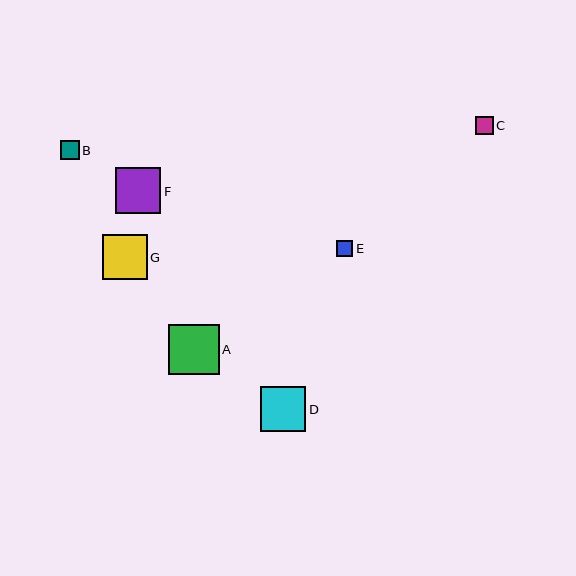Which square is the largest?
Square A is the largest with a size of approximately 50 pixels.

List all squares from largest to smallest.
From largest to smallest: A, F, G, D, B, C, E.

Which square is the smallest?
Square E is the smallest with a size of approximately 17 pixels.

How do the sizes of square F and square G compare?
Square F and square G are approximately the same size.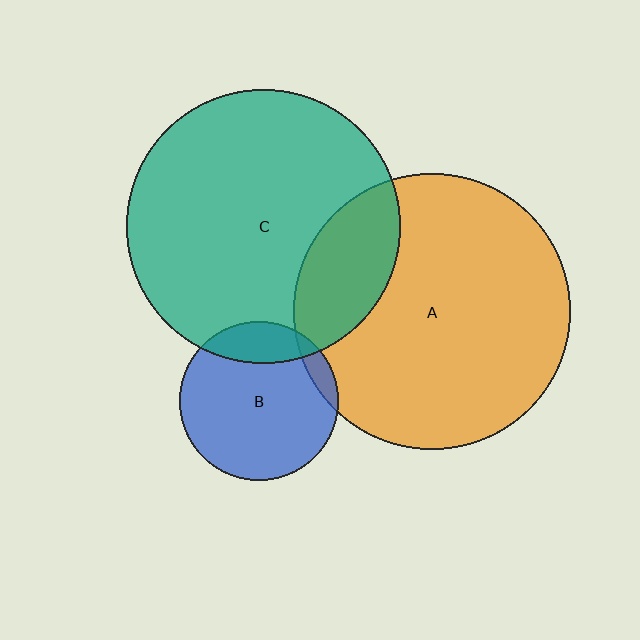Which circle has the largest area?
Circle A (orange).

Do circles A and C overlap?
Yes.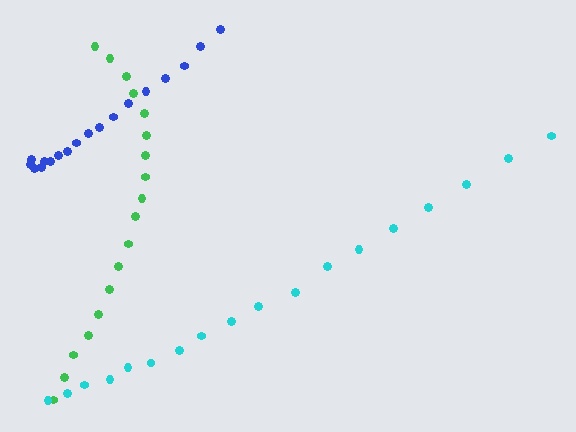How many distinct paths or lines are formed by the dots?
There are 3 distinct paths.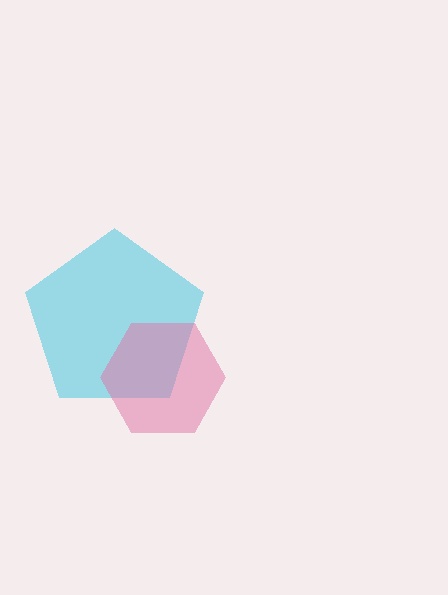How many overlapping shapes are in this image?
There are 2 overlapping shapes in the image.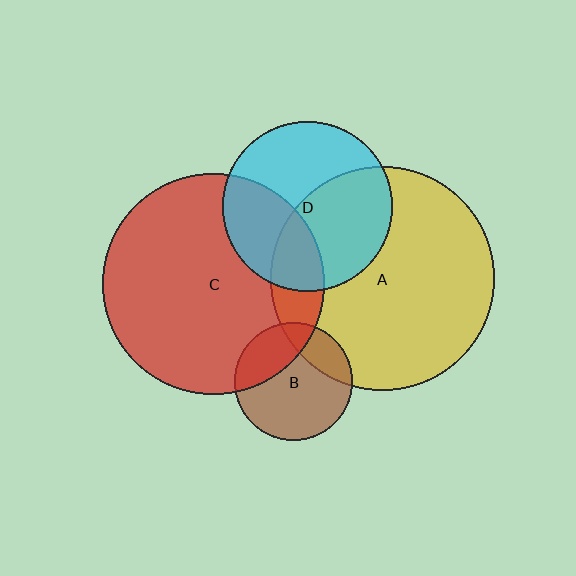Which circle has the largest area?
Circle A (yellow).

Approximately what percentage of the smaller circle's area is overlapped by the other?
Approximately 30%.